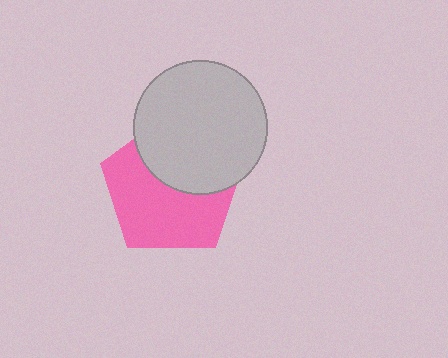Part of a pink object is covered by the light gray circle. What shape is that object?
It is a pentagon.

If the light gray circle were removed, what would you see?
You would see the complete pink pentagon.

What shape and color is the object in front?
The object in front is a light gray circle.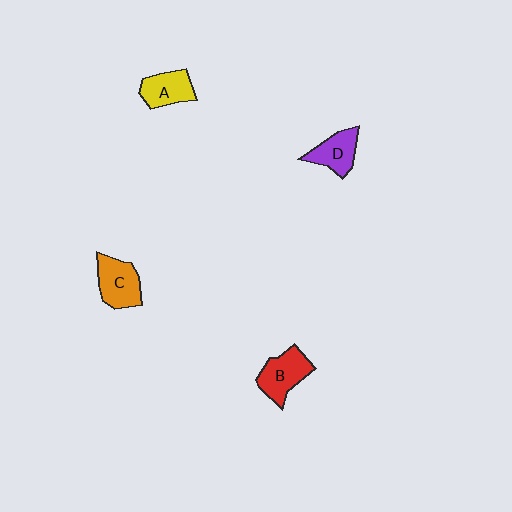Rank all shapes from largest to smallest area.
From largest to smallest: B (red), C (orange), A (yellow), D (purple).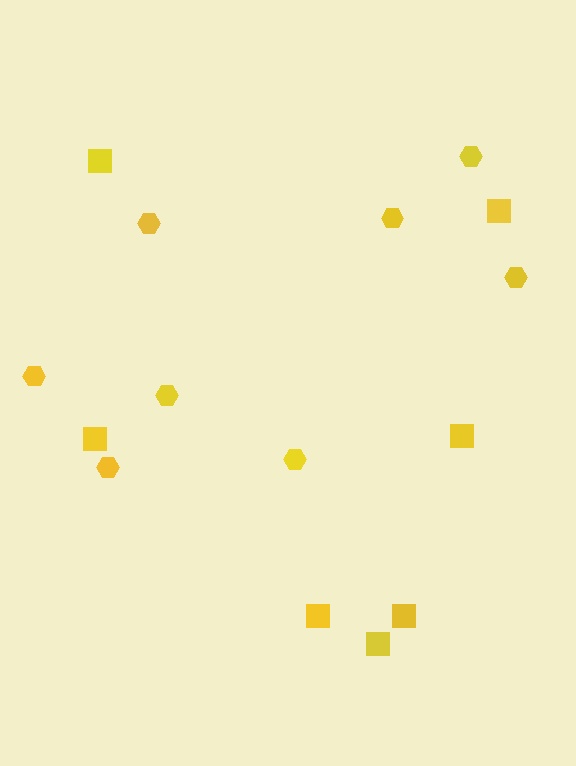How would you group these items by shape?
There are 2 groups: one group of hexagons (8) and one group of squares (7).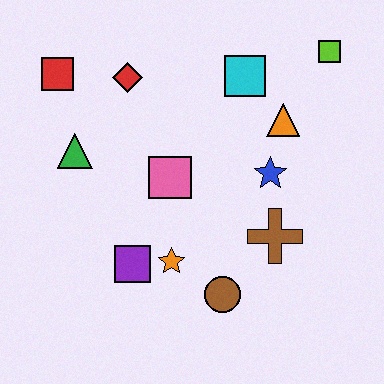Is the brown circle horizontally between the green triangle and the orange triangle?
Yes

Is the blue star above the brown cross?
Yes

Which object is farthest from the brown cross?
The red square is farthest from the brown cross.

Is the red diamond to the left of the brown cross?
Yes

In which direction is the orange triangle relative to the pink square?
The orange triangle is to the right of the pink square.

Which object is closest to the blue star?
The orange triangle is closest to the blue star.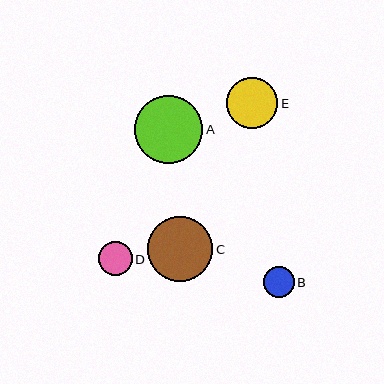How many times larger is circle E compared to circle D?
Circle E is approximately 1.5 times the size of circle D.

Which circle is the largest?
Circle A is the largest with a size of approximately 68 pixels.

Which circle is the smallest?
Circle B is the smallest with a size of approximately 30 pixels.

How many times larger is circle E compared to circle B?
Circle E is approximately 1.7 times the size of circle B.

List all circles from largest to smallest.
From largest to smallest: A, C, E, D, B.